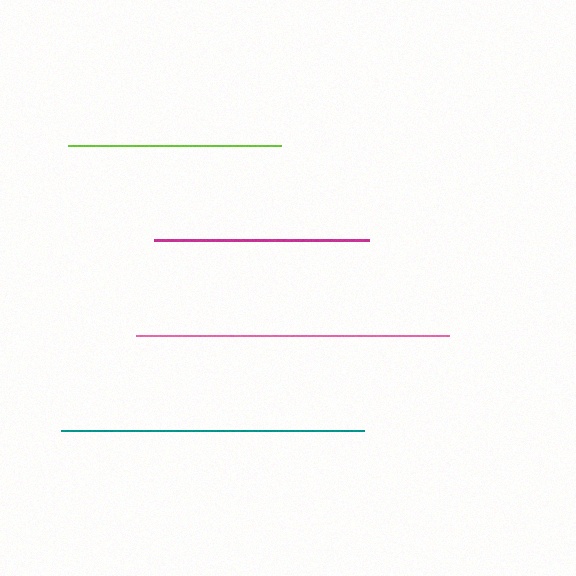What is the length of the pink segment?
The pink segment is approximately 313 pixels long.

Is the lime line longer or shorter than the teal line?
The teal line is longer than the lime line.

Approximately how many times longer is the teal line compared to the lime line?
The teal line is approximately 1.4 times the length of the lime line.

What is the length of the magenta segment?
The magenta segment is approximately 214 pixels long.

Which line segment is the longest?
The pink line is the longest at approximately 313 pixels.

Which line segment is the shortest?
The lime line is the shortest at approximately 213 pixels.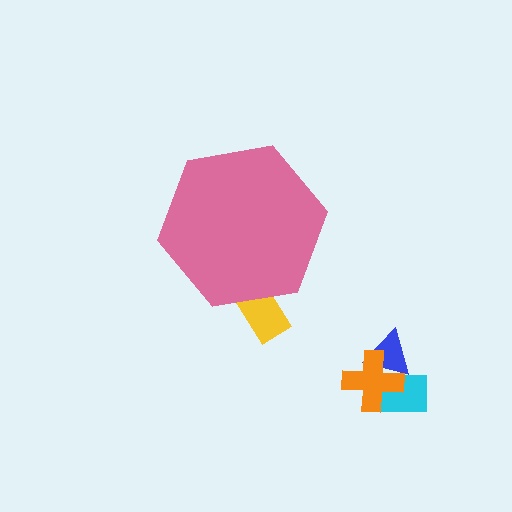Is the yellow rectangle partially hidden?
Yes, the yellow rectangle is partially hidden behind the pink hexagon.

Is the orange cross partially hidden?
No, the orange cross is fully visible.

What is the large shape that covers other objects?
A pink hexagon.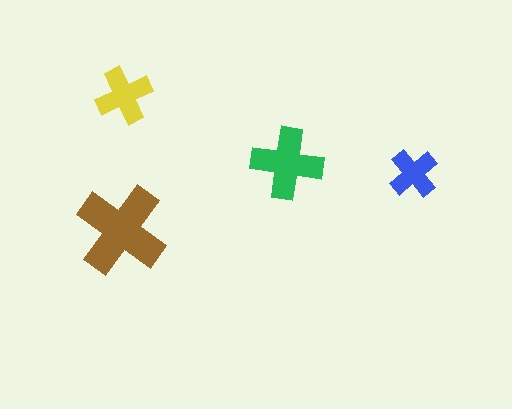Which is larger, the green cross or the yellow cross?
The green one.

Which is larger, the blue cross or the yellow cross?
The yellow one.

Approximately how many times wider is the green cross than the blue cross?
About 1.5 times wider.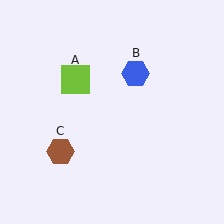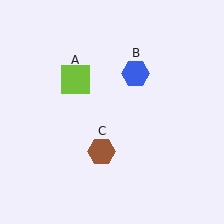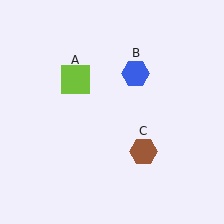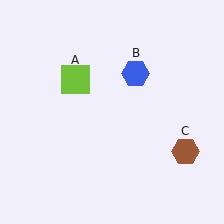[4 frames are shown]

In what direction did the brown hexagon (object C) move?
The brown hexagon (object C) moved right.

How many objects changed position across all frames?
1 object changed position: brown hexagon (object C).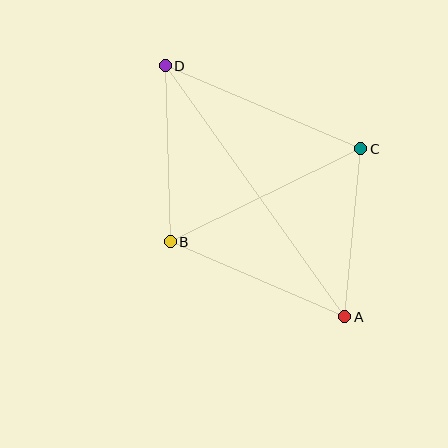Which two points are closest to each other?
Points A and C are closest to each other.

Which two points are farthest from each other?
Points A and D are farthest from each other.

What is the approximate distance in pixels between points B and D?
The distance between B and D is approximately 176 pixels.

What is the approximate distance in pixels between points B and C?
The distance between B and C is approximately 212 pixels.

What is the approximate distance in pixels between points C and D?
The distance between C and D is approximately 212 pixels.